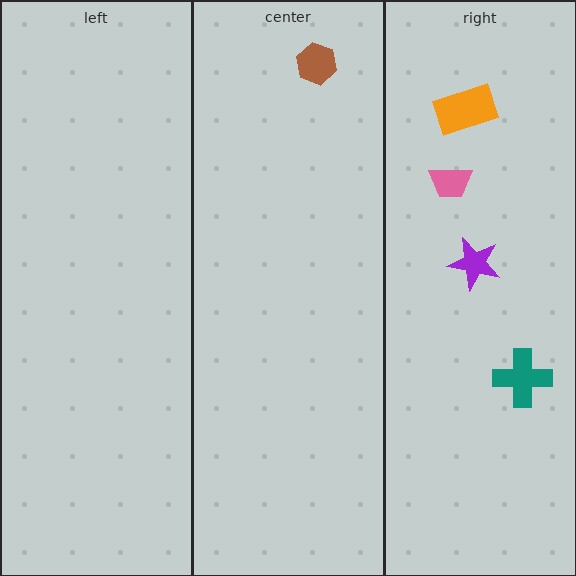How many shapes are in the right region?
4.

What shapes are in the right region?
The purple star, the teal cross, the pink trapezoid, the orange rectangle.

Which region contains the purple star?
The right region.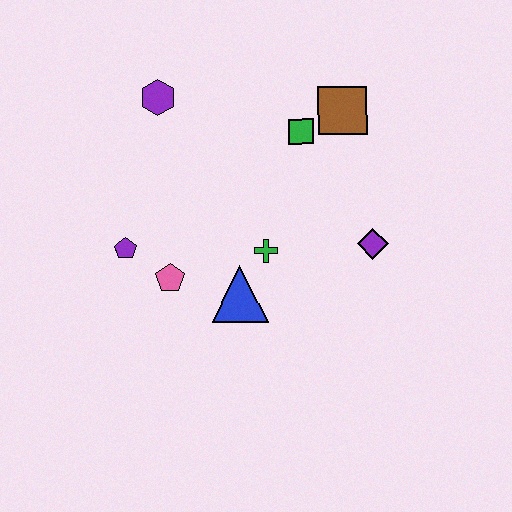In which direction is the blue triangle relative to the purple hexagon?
The blue triangle is below the purple hexagon.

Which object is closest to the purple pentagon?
The pink pentagon is closest to the purple pentagon.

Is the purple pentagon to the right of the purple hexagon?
No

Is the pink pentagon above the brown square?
No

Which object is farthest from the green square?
The purple pentagon is farthest from the green square.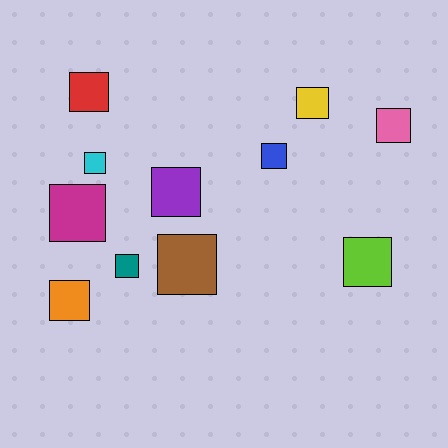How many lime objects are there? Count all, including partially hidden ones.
There is 1 lime object.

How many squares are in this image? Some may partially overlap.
There are 11 squares.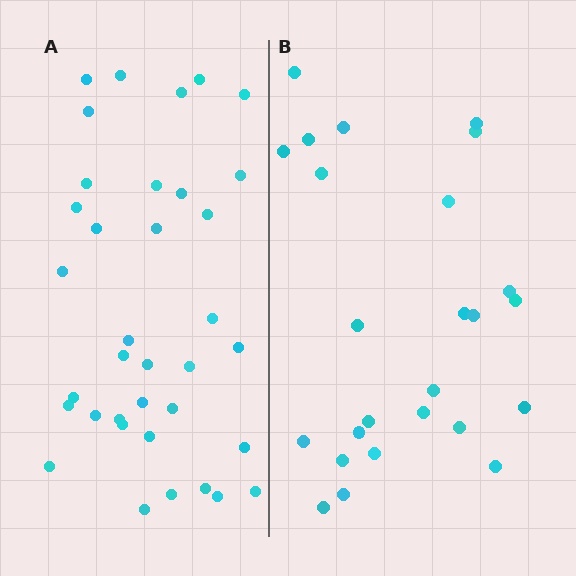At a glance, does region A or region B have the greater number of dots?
Region A (the left region) has more dots.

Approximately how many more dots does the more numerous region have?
Region A has roughly 12 or so more dots than region B.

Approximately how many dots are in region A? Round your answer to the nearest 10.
About 40 dots. (The exact count is 36, which rounds to 40.)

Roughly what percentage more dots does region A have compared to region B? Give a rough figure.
About 45% more.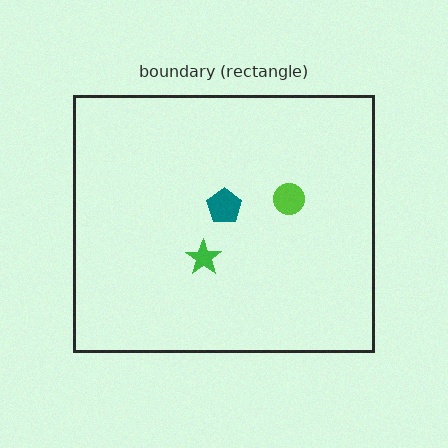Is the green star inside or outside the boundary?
Inside.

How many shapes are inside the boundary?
3 inside, 0 outside.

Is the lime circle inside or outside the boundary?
Inside.